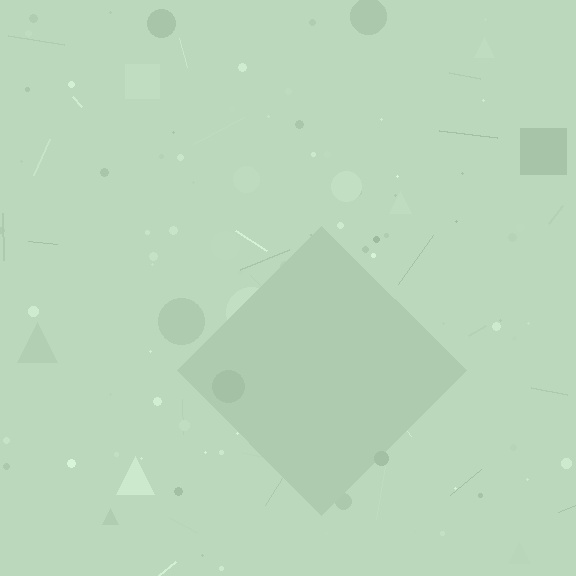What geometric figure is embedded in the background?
A diamond is embedded in the background.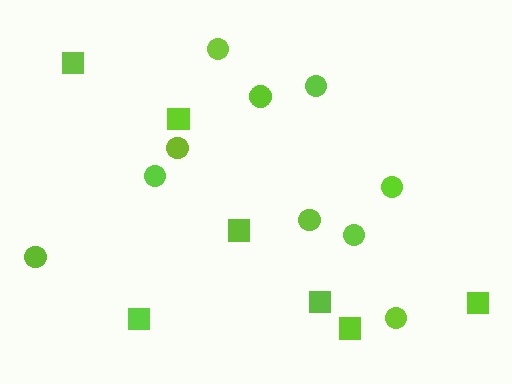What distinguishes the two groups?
There are 2 groups: one group of squares (7) and one group of circles (10).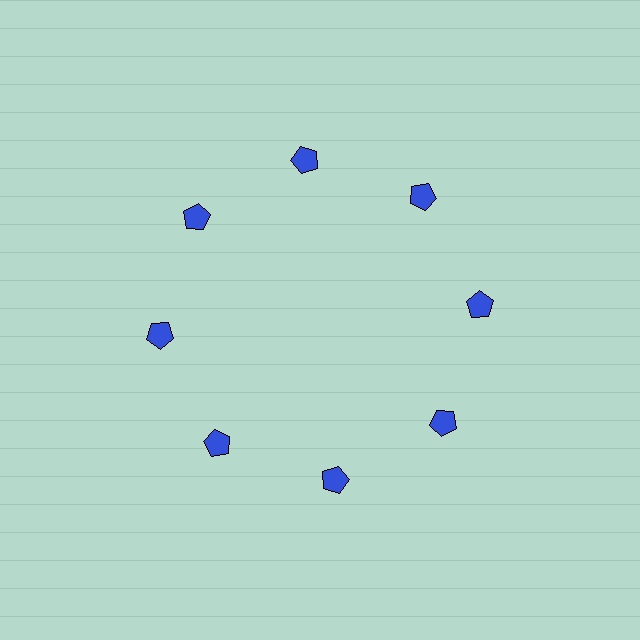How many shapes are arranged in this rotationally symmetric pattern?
There are 8 shapes, arranged in 8 groups of 1.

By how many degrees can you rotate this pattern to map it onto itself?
The pattern maps onto itself every 45 degrees of rotation.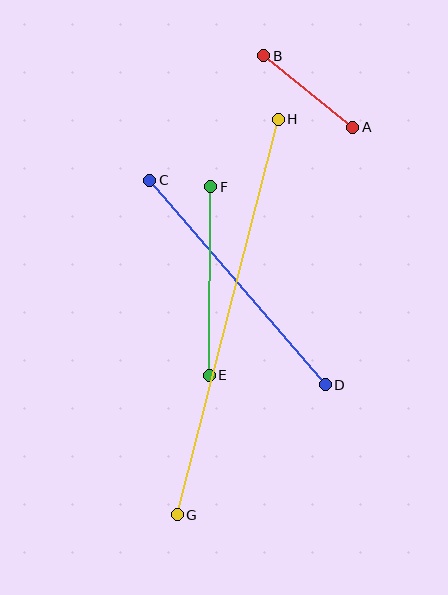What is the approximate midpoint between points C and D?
The midpoint is at approximately (238, 283) pixels.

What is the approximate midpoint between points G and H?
The midpoint is at approximately (228, 317) pixels.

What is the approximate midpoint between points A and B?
The midpoint is at approximately (308, 92) pixels.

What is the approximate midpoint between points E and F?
The midpoint is at approximately (210, 281) pixels.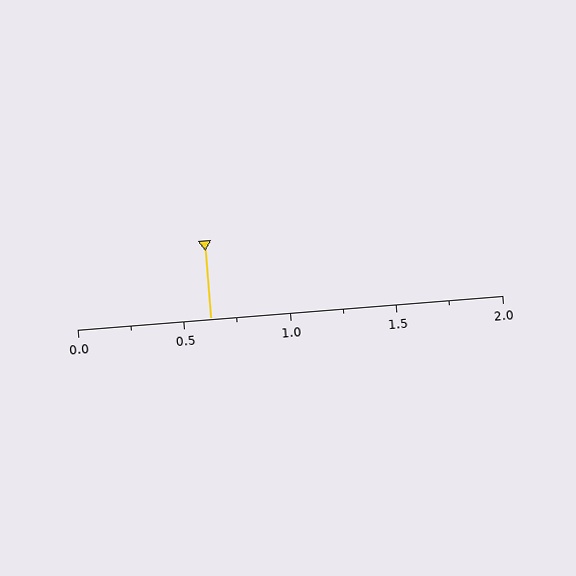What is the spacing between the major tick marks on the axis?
The major ticks are spaced 0.5 apart.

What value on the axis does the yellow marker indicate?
The marker indicates approximately 0.62.